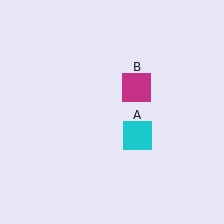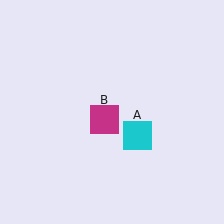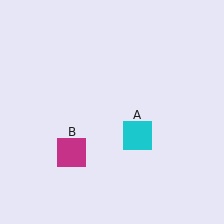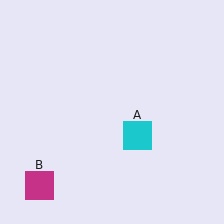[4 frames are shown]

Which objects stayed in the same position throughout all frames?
Cyan square (object A) remained stationary.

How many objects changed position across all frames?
1 object changed position: magenta square (object B).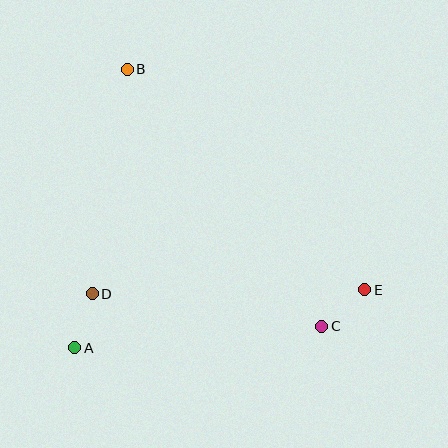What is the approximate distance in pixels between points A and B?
The distance between A and B is approximately 283 pixels.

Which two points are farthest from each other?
Points B and E are farthest from each other.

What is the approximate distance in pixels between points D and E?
The distance between D and E is approximately 273 pixels.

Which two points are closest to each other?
Points C and E are closest to each other.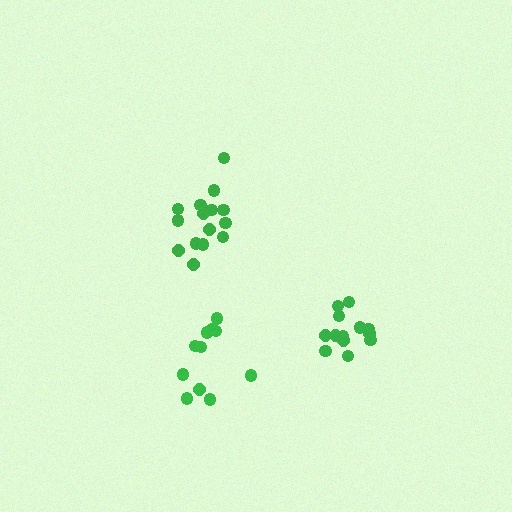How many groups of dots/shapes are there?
There are 3 groups.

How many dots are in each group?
Group 1: 15 dots, Group 2: 11 dots, Group 3: 13 dots (39 total).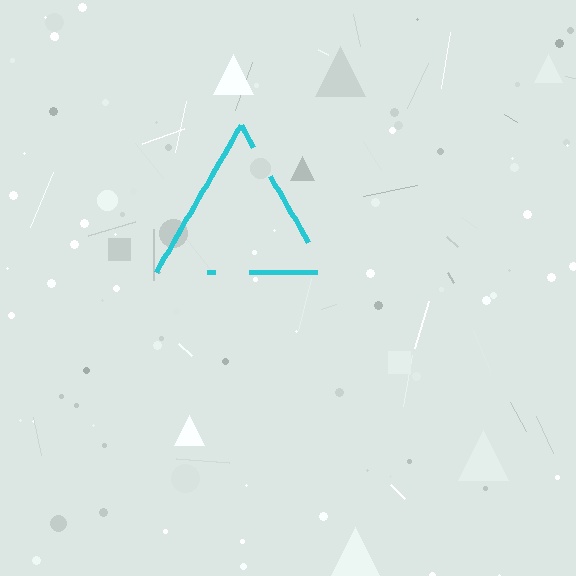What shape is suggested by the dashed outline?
The dashed outline suggests a triangle.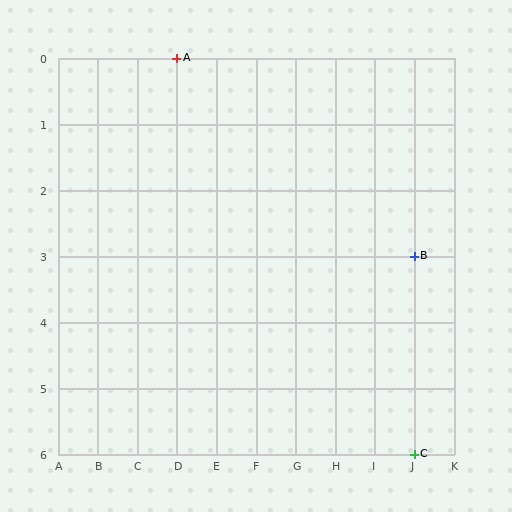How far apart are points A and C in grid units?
Points A and C are 6 columns and 6 rows apart (about 8.5 grid units diagonally).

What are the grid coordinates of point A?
Point A is at grid coordinates (D, 0).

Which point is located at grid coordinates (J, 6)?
Point C is at (J, 6).